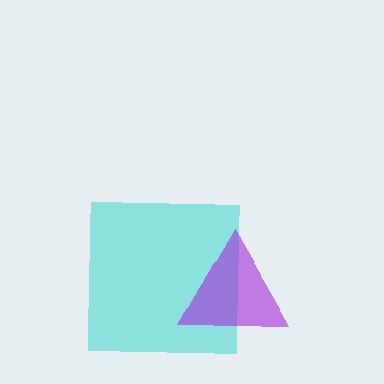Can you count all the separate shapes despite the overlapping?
Yes, there are 2 separate shapes.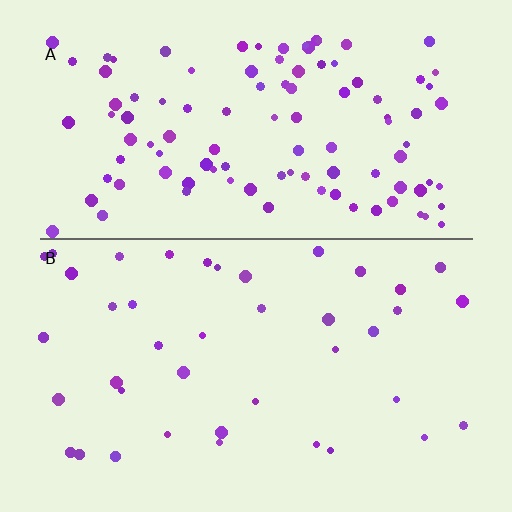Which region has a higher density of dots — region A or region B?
A (the top).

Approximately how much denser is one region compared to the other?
Approximately 2.6× — region A over region B.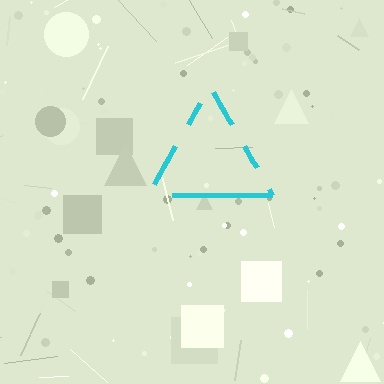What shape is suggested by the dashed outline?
The dashed outline suggests a triangle.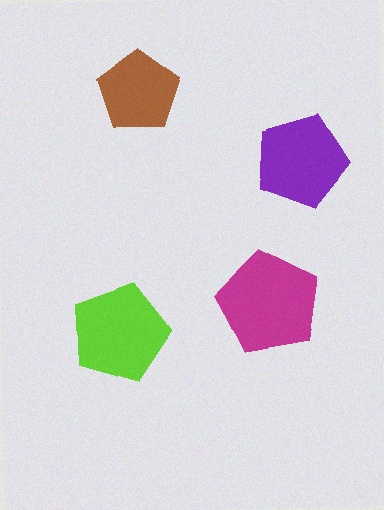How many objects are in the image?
There are 4 objects in the image.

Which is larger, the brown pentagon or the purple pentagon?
The purple one.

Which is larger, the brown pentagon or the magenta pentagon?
The magenta one.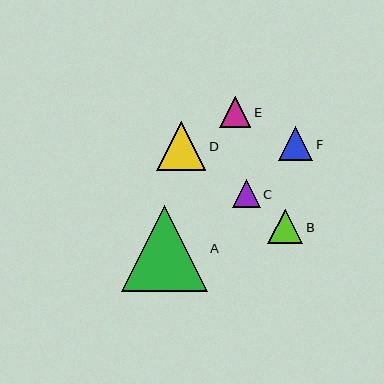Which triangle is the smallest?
Triangle C is the smallest with a size of approximately 28 pixels.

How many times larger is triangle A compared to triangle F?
Triangle A is approximately 2.5 times the size of triangle F.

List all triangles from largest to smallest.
From largest to smallest: A, D, B, F, E, C.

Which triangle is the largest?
Triangle A is the largest with a size of approximately 85 pixels.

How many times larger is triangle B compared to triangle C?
Triangle B is approximately 1.2 times the size of triangle C.